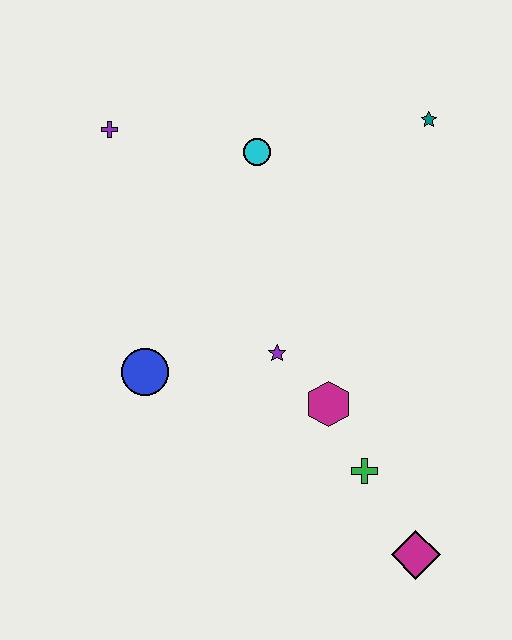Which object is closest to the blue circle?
The purple star is closest to the blue circle.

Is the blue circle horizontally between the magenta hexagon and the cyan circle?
No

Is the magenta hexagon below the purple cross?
Yes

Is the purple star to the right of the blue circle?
Yes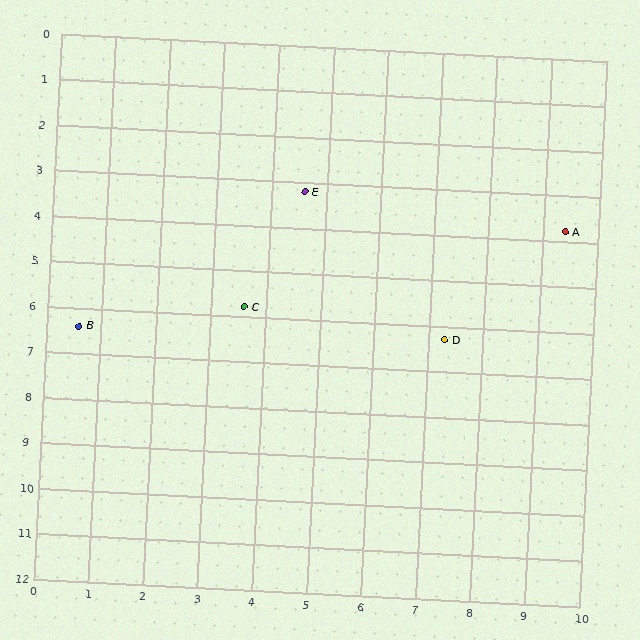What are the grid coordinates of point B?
Point B is at approximately (0.6, 6.4).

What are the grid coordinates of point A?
Point A is at approximately (9.4, 3.8).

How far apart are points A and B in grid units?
Points A and B are about 9.2 grid units apart.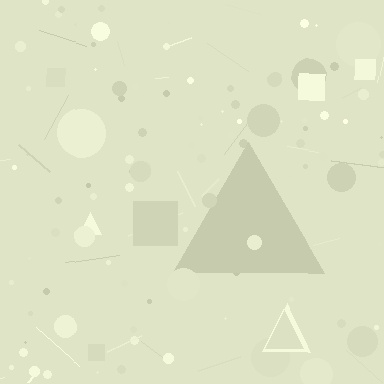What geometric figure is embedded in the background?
A triangle is embedded in the background.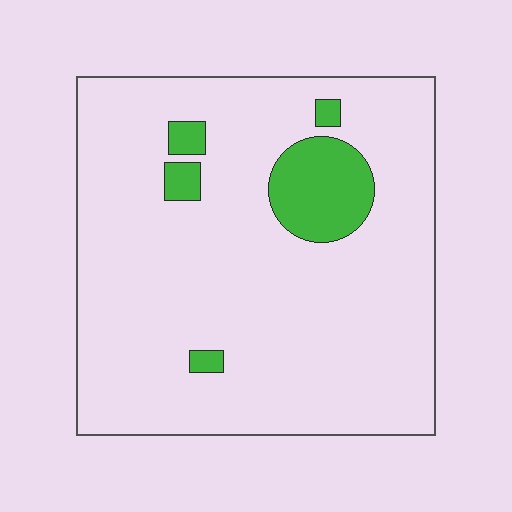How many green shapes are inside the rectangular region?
5.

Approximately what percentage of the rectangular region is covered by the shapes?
Approximately 10%.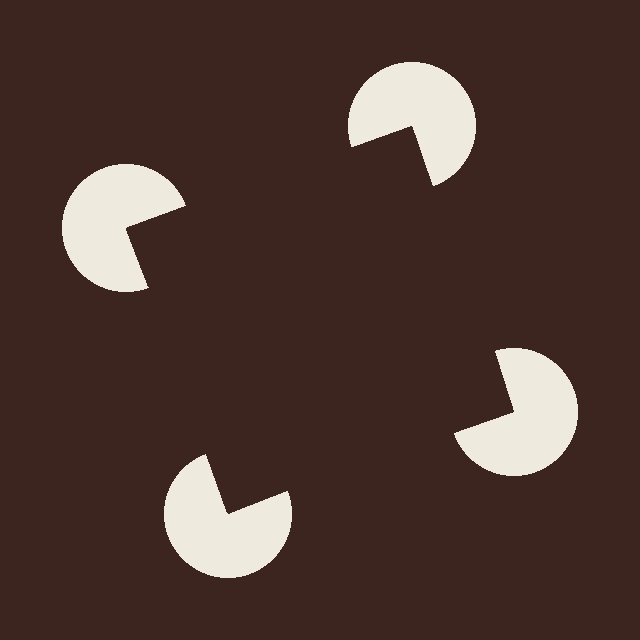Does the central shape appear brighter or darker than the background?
It typically appears slightly darker than the background, even though no actual brightness change is drawn.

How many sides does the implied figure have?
4 sides.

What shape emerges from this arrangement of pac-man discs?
An illusory square — its edges are inferred from the aligned wedge cuts in the pac-man discs, not physically drawn.